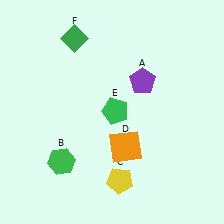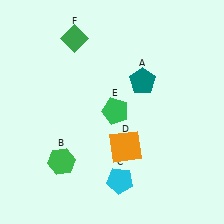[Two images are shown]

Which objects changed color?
A changed from purple to teal. C changed from yellow to cyan.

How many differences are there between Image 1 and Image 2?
There are 2 differences between the two images.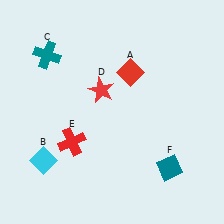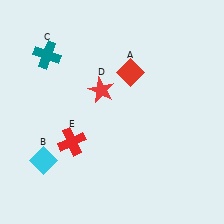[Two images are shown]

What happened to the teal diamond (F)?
The teal diamond (F) was removed in Image 2. It was in the bottom-right area of Image 1.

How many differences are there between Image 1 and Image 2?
There is 1 difference between the two images.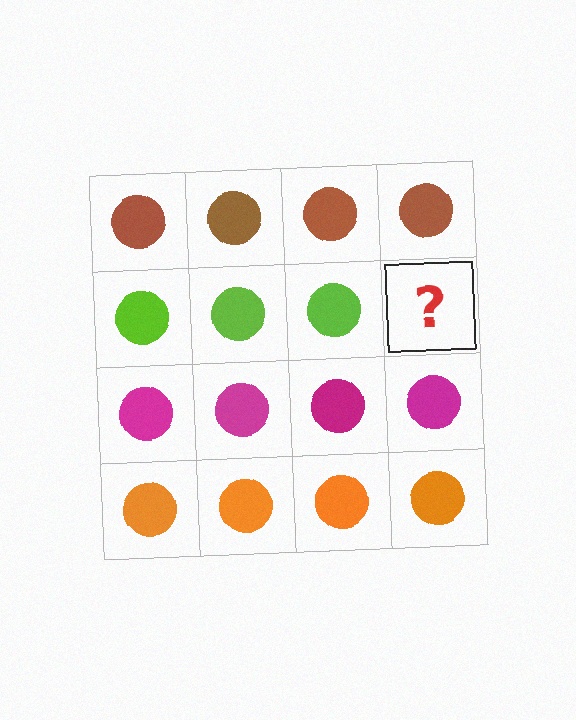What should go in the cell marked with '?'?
The missing cell should contain a lime circle.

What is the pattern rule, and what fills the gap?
The rule is that each row has a consistent color. The gap should be filled with a lime circle.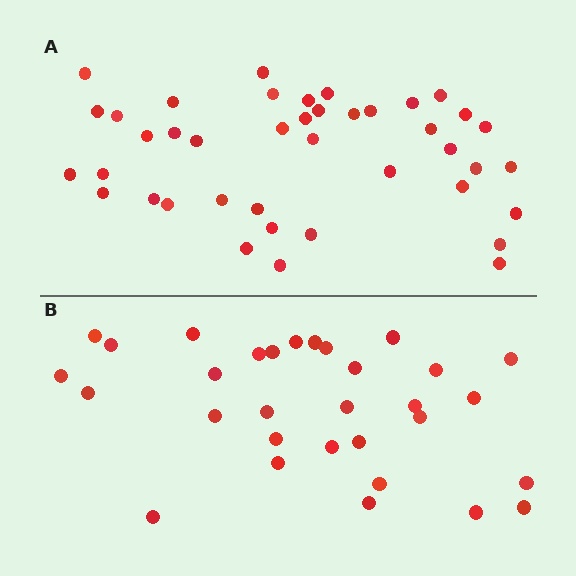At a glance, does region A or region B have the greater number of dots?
Region A (the top region) has more dots.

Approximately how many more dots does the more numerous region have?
Region A has roughly 10 or so more dots than region B.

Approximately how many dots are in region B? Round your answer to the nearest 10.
About 30 dots. (The exact count is 31, which rounds to 30.)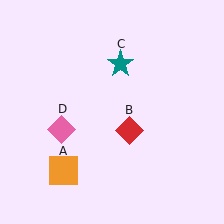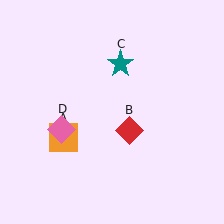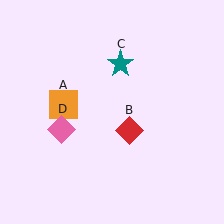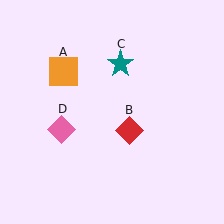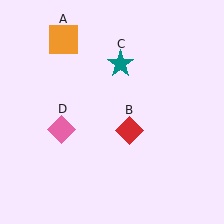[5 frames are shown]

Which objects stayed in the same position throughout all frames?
Red diamond (object B) and teal star (object C) and pink diamond (object D) remained stationary.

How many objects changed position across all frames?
1 object changed position: orange square (object A).